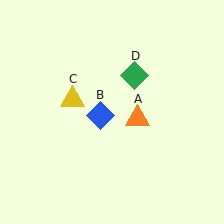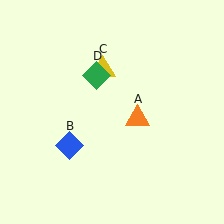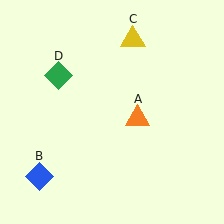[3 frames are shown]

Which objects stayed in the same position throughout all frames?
Orange triangle (object A) remained stationary.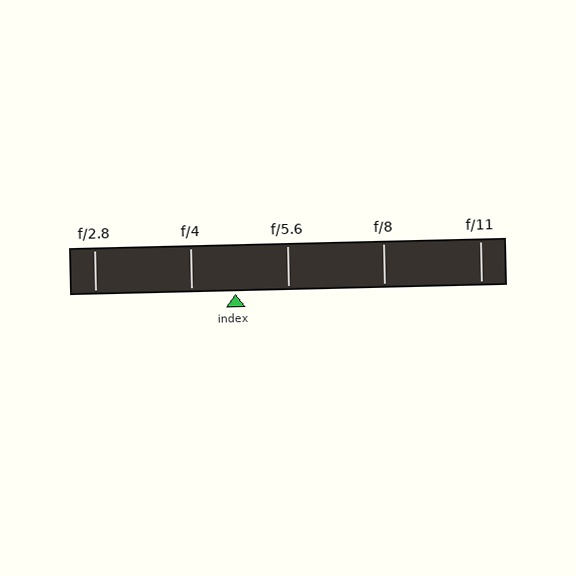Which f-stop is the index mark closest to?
The index mark is closest to f/4.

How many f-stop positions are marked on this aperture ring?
There are 5 f-stop positions marked.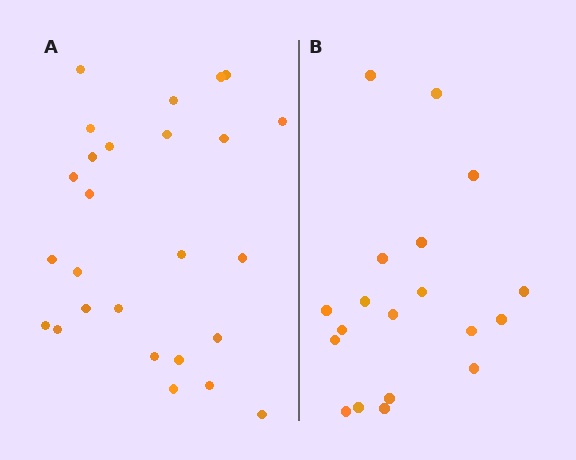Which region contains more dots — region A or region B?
Region A (the left region) has more dots.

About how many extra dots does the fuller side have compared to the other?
Region A has roughly 8 or so more dots than region B.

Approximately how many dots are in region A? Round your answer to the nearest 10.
About 30 dots. (The exact count is 26, which rounds to 30.)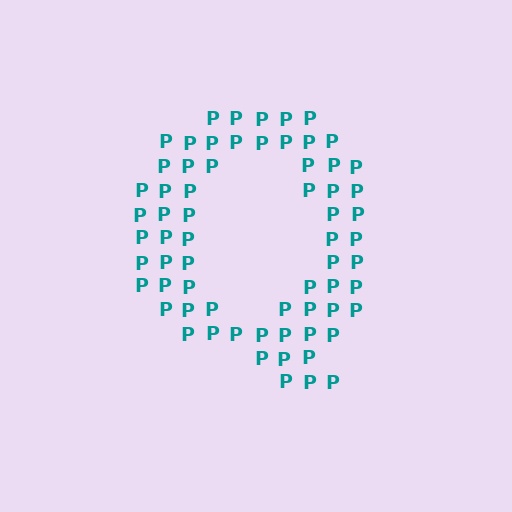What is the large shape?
The large shape is the letter Q.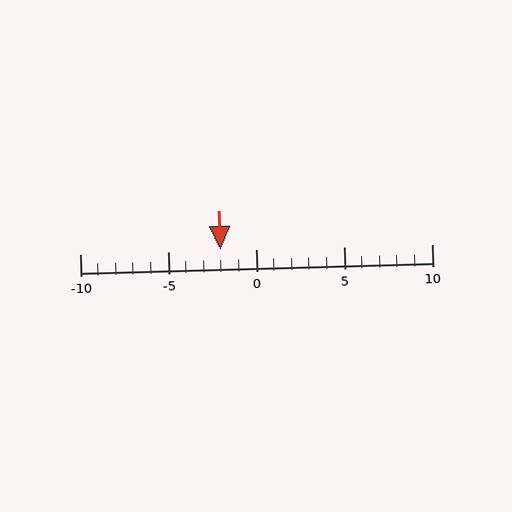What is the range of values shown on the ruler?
The ruler shows values from -10 to 10.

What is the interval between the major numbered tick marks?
The major tick marks are spaced 5 units apart.